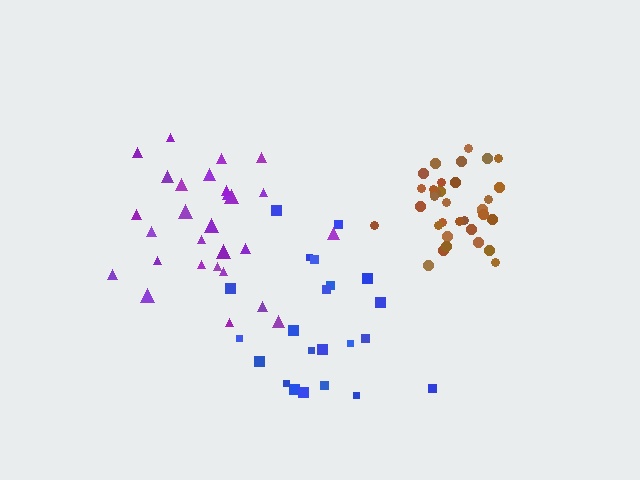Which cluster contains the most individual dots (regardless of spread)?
Brown (34).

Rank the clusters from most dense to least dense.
brown, blue, purple.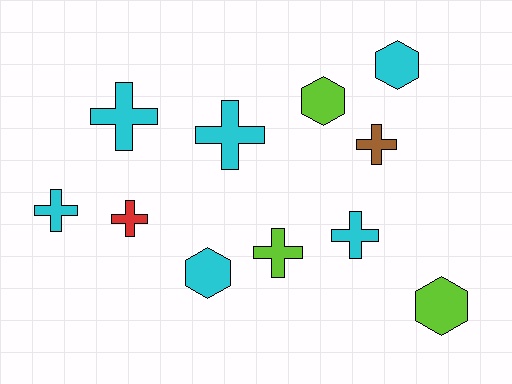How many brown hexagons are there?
There are no brown hexagons.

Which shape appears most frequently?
Cross, with 7 objects.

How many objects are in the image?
There are 11 objects.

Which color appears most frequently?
Cyan, with 6 objects.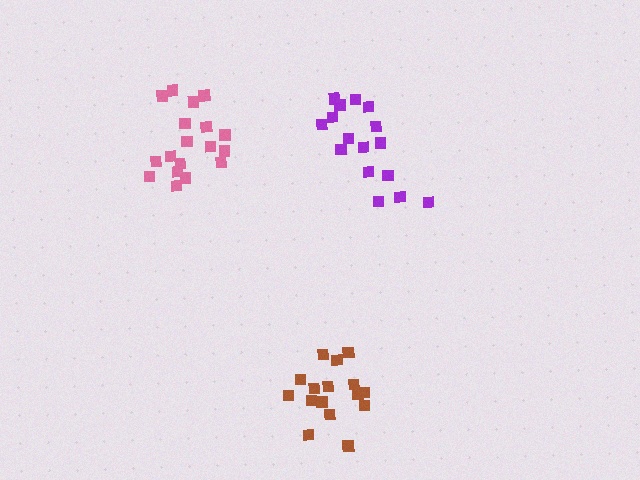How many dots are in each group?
Group 1: 16 dots, Group 2: 18 dots, Group 3: 16 dots (50 total).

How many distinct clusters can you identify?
There are 3 distinct clusters.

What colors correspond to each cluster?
The clusters are colored: purple, pink, brown.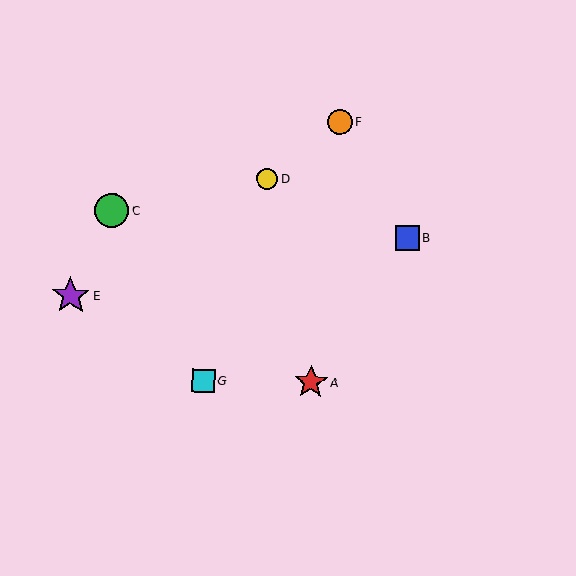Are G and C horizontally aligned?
No, G is at y≈380 and C is at y≈210.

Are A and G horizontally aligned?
Yes, both are at y≈382.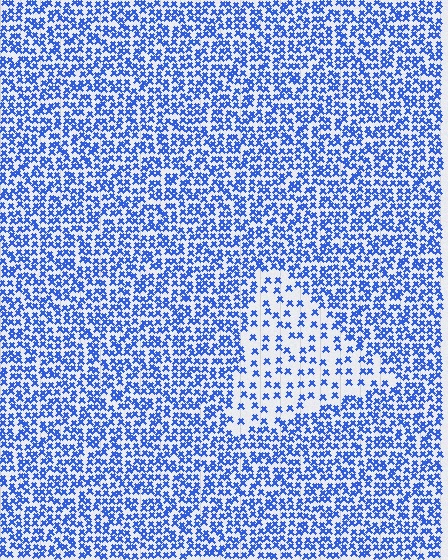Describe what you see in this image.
The image contains small blue elements arranged at two different densities. A triangle-shaped region is visible where the elements are less densely packed than the surrounding area.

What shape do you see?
I see a triangle.